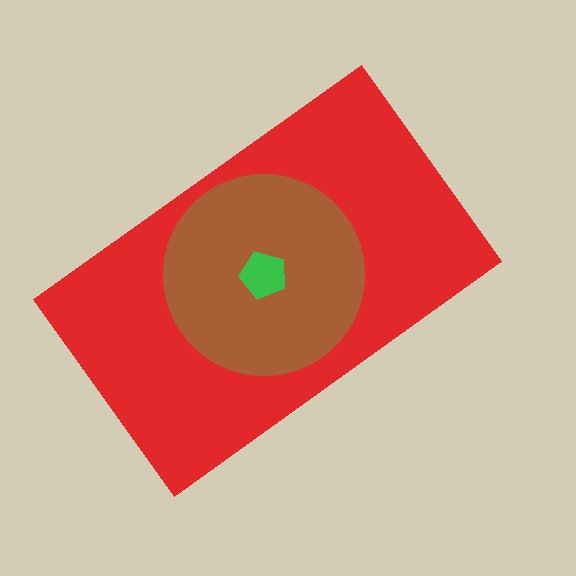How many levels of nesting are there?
3.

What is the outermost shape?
The red rectangle.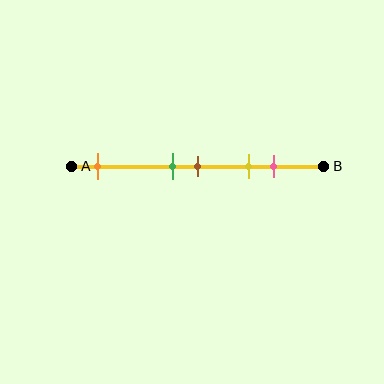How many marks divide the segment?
There are 5 marks dividing the segment.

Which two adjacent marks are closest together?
The green and brown marks are the closest adjacent pair.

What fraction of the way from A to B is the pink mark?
The pink mark is approximately 80% (0.8) of the way from A to B.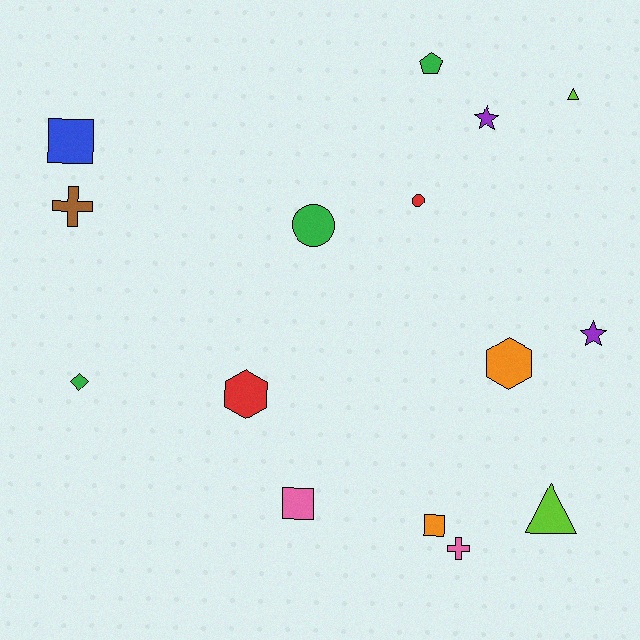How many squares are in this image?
There are 3 squares.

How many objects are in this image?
There are 15 objects.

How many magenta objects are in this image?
There are no magenta objects.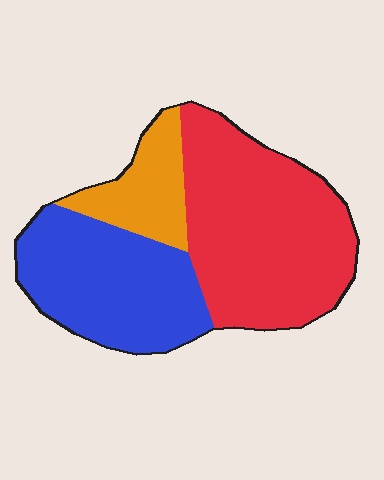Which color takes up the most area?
Red, at roughly 50%.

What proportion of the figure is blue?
Blue covers roughly 35% of the figure.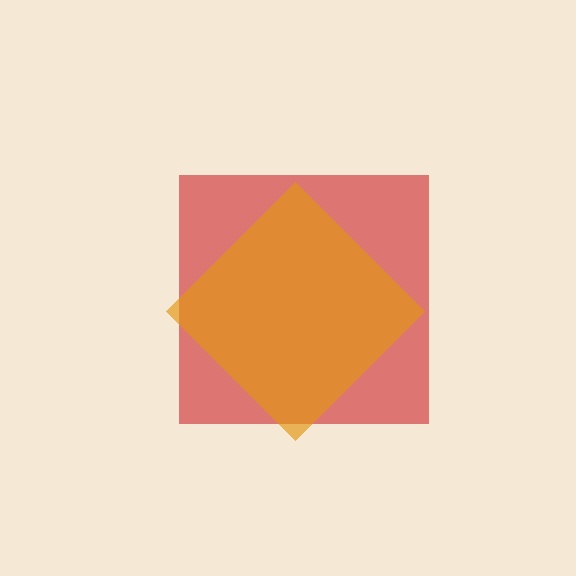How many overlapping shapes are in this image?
There are 2 overlapping shapes in the image.